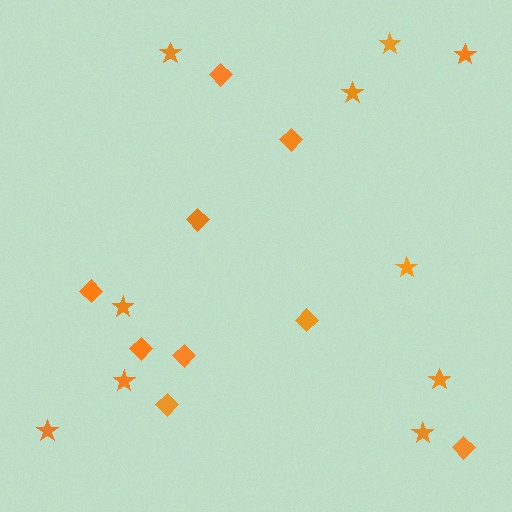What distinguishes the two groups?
There are 2 groups: one group of diamonds (9) and one group of stars (10).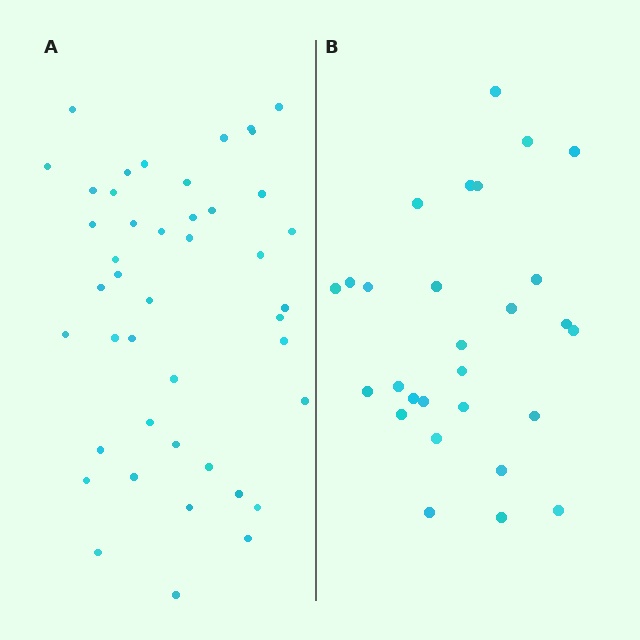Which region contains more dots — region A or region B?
Region A (the left region) has more dots.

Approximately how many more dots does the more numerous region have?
Region A has approximately 15 more dots than region B.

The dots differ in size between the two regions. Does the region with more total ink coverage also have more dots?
No. Region B has more total ink coverage because its dots are larger, but region A actually contains more individual dots. Total area can be misleading — the number of items is what matters here.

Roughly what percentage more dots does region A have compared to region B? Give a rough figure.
About 55% more.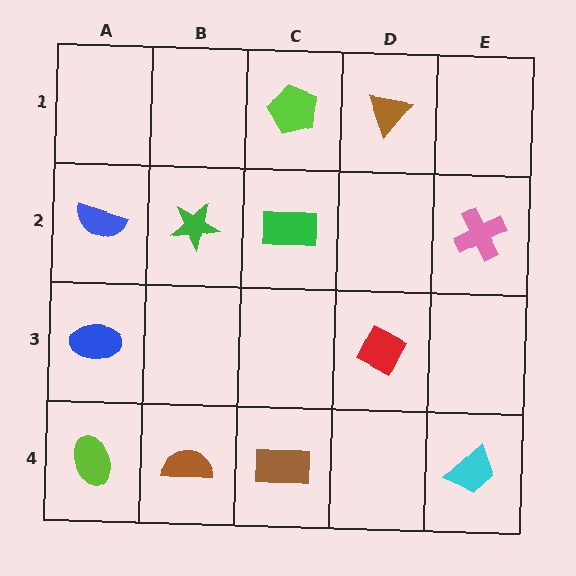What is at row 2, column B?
A green star.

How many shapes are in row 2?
4 shapes.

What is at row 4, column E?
A cyan trapezoid.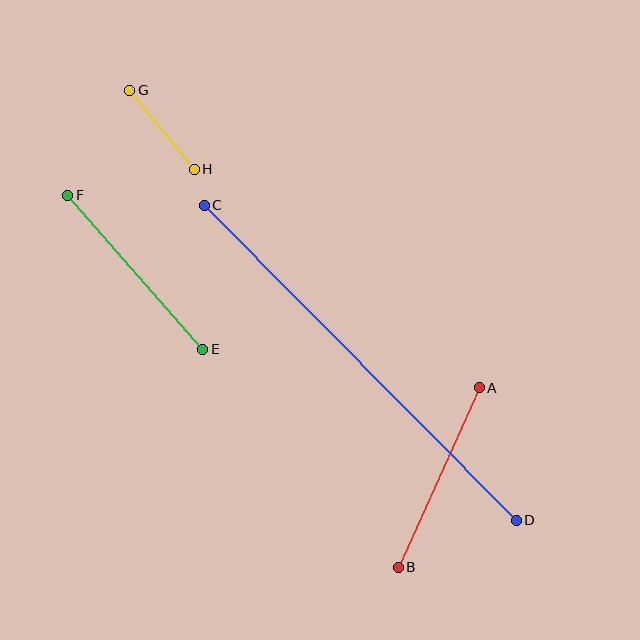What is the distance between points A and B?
The distance is approximately 197 pixels.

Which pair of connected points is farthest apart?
Points C and D are farthest apart.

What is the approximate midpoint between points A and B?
The midpoint is at approximately (439, 477) pixels.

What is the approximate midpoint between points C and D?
The midpoint is at approximately (360, 363) pixels.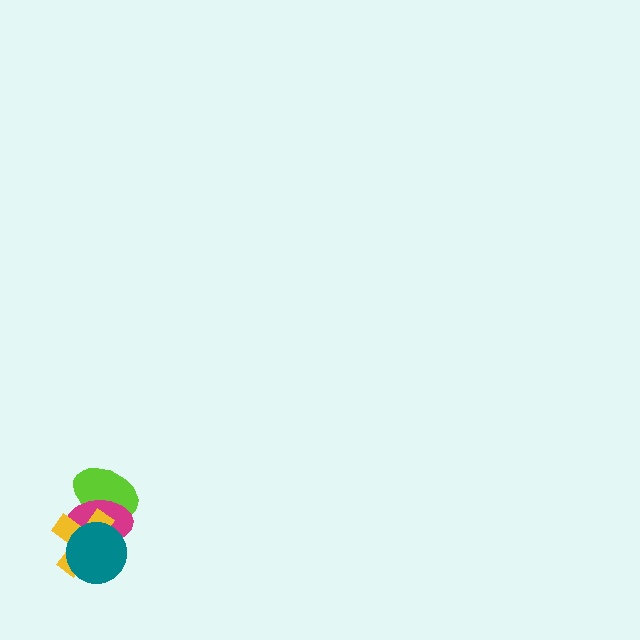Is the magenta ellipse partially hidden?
Yes, it is partially covered by another shape.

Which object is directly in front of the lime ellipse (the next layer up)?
The magenta ellipse is directly in front of the lime ellipse.